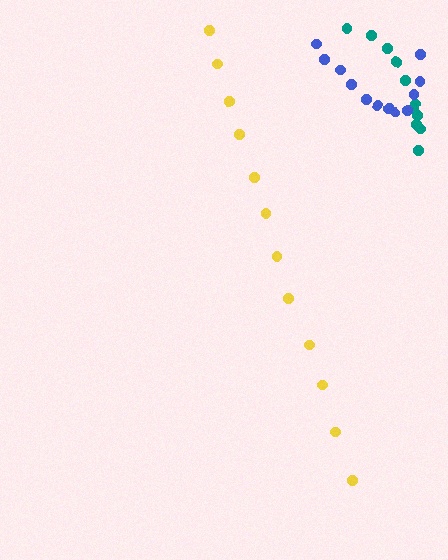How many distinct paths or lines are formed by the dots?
There are 3 distinct paths.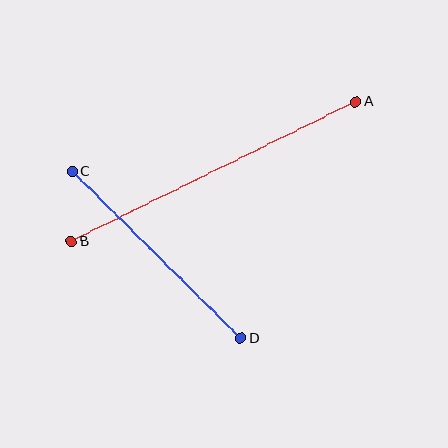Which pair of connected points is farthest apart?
Points A and B are farthest apart.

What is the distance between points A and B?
The distance is approximately 317 pixels.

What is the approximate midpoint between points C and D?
The midpoint is at approximately (157, 255) pixels.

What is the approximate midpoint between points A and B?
The midpoint is at approximately (213, 172) pixels.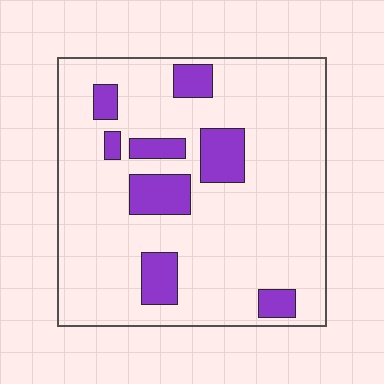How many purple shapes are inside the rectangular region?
8.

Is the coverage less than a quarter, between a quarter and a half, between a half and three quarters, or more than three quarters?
Less than a quarter.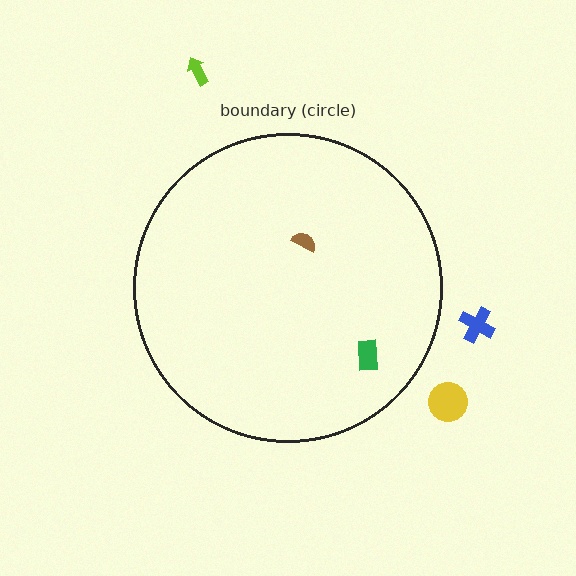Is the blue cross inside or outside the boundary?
Outside.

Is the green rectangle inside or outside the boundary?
Inside.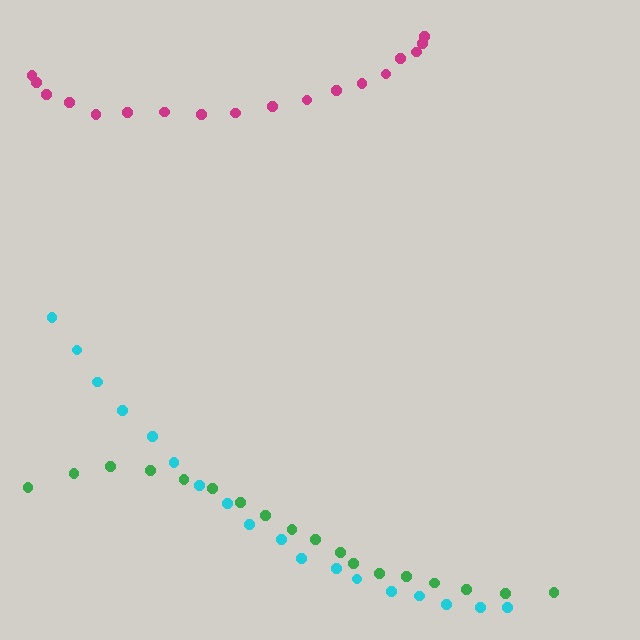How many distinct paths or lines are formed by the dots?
There are 3 distinct paths.